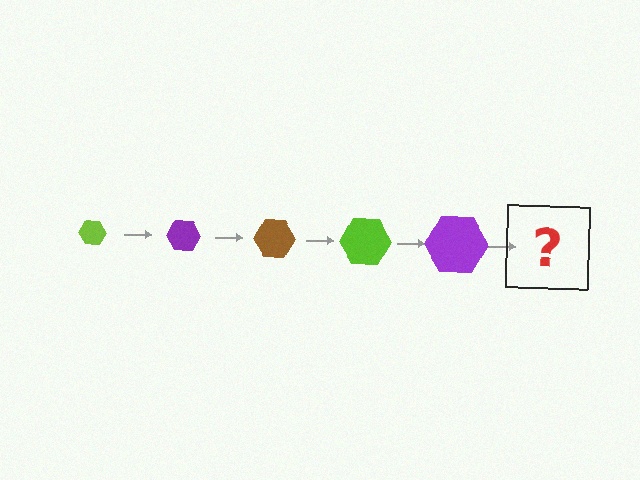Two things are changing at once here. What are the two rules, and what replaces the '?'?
The two rules are that the hexagon grows larger each step and the color cycles through lime, purple, and brown. The '?' should be a brown hexagon, larger than the previous one.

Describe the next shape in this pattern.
It should be a brown hexagon, larger than the previous one.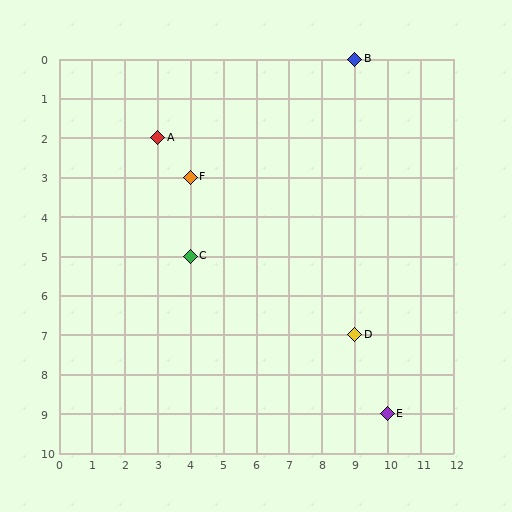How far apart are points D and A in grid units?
Points D and A are 6 columns and 5 rows apart (about 7.8 grid units diagonally).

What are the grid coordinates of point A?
Point A is at grid coordinates (3, 2).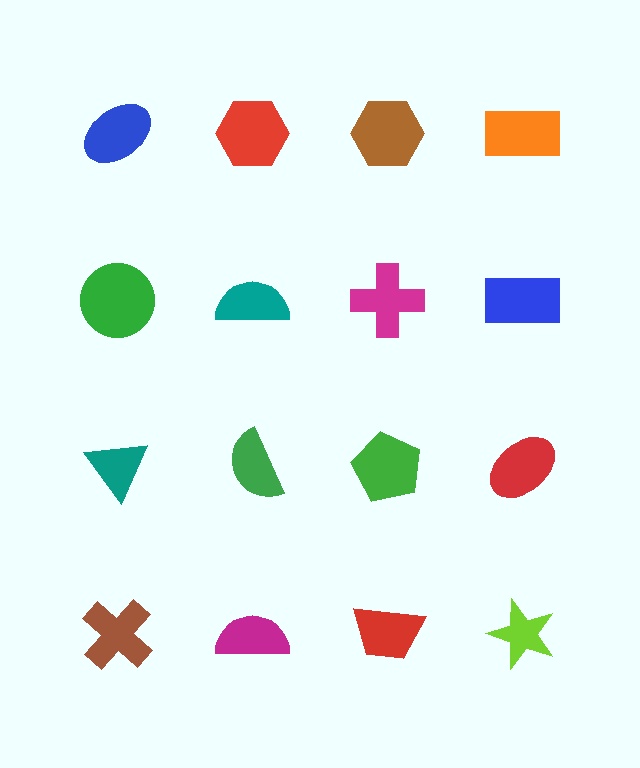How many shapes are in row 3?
4 shapes.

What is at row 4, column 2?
A magenta semicircle.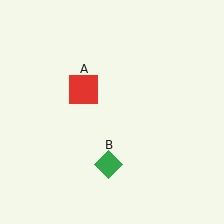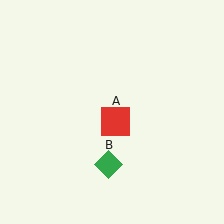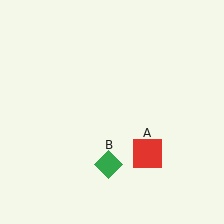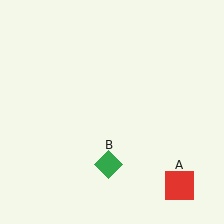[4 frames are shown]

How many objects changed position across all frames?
1 object changed position: red square (object A).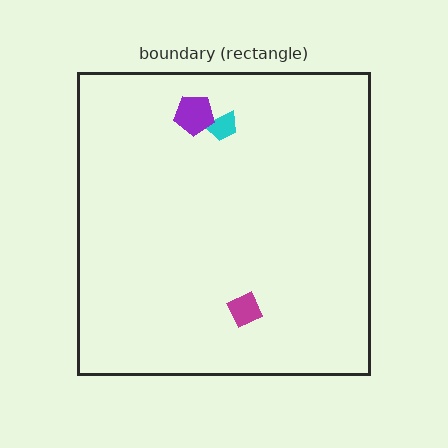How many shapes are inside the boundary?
3 inside, 0 outside.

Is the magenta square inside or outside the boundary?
Inside.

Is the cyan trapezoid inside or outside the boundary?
Inside.